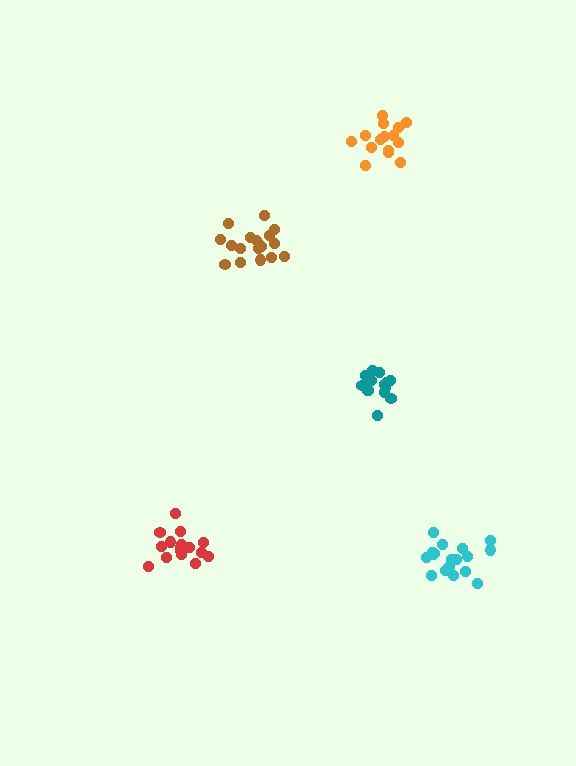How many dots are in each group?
Group 1: 15 dots, Group 2: 15 dots, Group 3: 17 dots, Group 4: 18 dots, Group 5: 18 dots (83 total).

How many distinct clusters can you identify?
There are 5 distinct clusters.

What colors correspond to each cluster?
The clusters are colored: teal, orange, red, brown, cyan.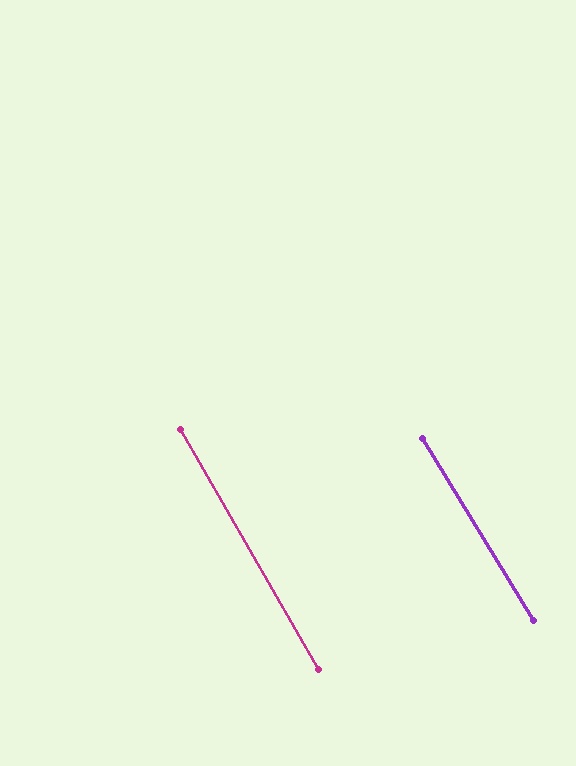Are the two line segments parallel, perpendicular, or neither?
Parallel — their directions differ by only 1.3°.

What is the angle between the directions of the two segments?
Approximately 1 degree.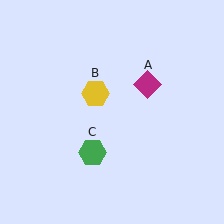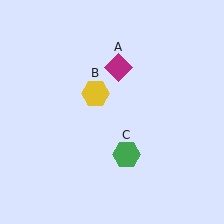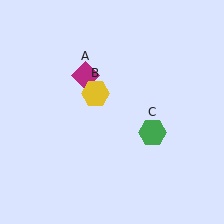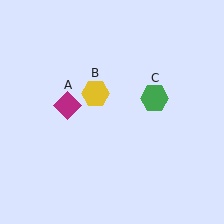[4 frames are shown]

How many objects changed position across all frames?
2 objects changed position: magenta diamond (object A), green hexagon (object C).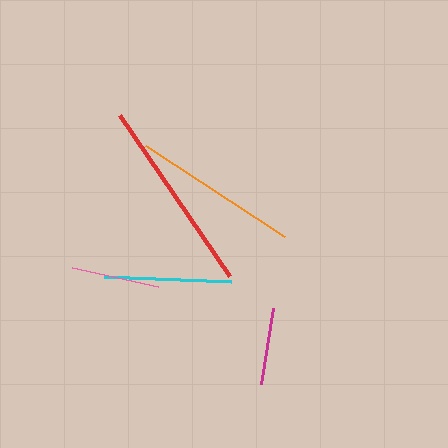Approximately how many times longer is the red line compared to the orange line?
The red line is approximately 1.2 times the length of the orange line.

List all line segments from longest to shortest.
From longest to shortest: red, orange, cyan, pink, magenta.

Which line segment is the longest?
The red line is the longest at approximately 194 pixels.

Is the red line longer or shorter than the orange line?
The red line is longer than the orange line.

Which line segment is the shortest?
The magenta line is the shortest at approximately 77 pixels.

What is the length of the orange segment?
The orange segment is approximately 167 pixels long.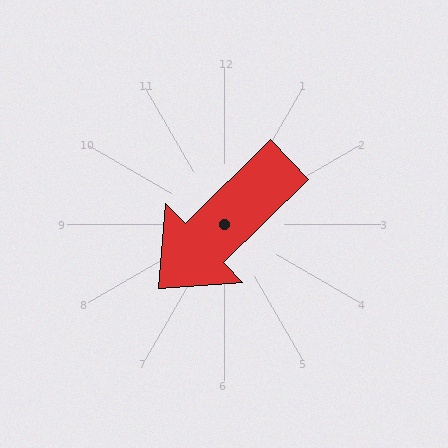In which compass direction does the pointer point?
Southwest.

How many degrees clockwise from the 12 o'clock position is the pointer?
Approximately 226 degrees.